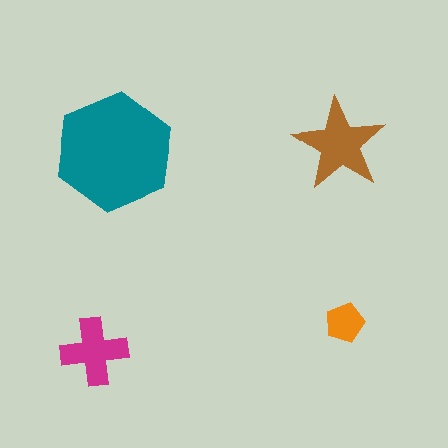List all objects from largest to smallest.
The teal hexagon, the brown star, the magenta cross, the orange pentagon.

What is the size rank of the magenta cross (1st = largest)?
3rd.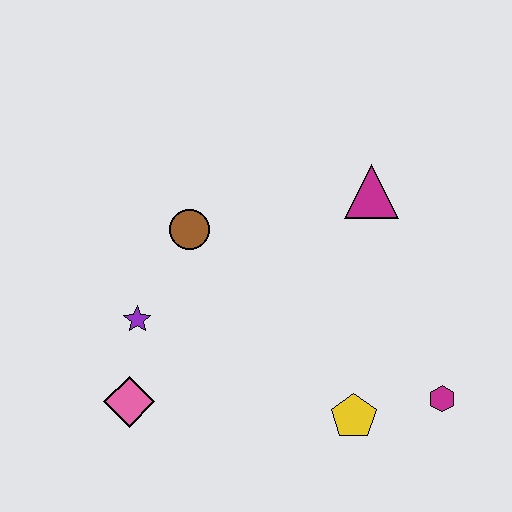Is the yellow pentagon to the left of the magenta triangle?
Yes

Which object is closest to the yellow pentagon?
The magenta hexagon is closest to the yellow pentagon.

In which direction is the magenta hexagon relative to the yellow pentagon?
The magenta hexagon is to the right of the yellow pentagon.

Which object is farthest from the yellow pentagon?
The brown circle is farthest from the yellow pentagon.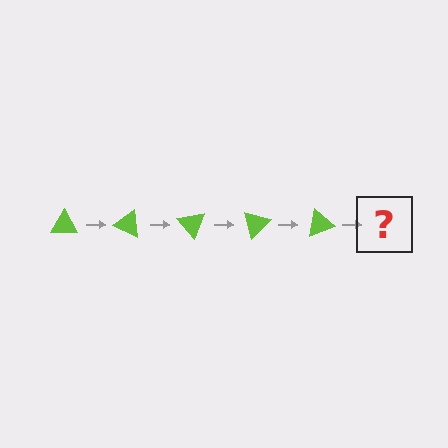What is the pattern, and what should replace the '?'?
The pattern is that the triangle rotates 25 degrees each step. The '?' should be a lime triangle rotated 125 degrees.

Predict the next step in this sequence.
The next step is a lime triangle rotated 125 degrees.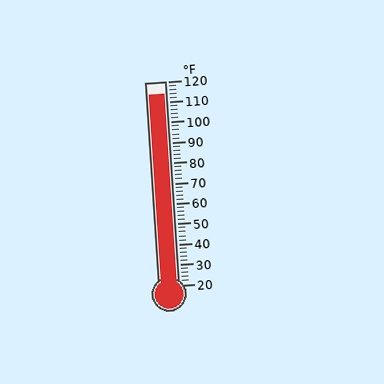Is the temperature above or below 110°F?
The temperature is above 110°F.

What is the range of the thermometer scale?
The thermometer scale ranges from 20°F to 120°F.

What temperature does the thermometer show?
The thermometer shows approximately 114°F.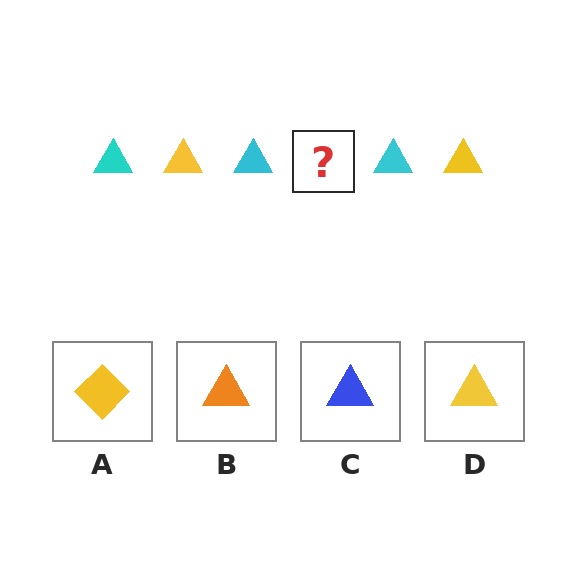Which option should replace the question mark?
Option D.